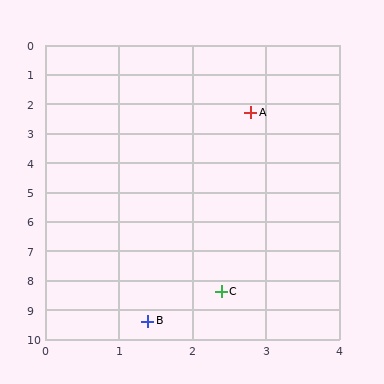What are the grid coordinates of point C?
Point C is at approximately (2.4, 8.4).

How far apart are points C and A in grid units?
Points C and A are about 6.1 grid units apart.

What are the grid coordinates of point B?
Point B is at approximately (1.4, 9.4).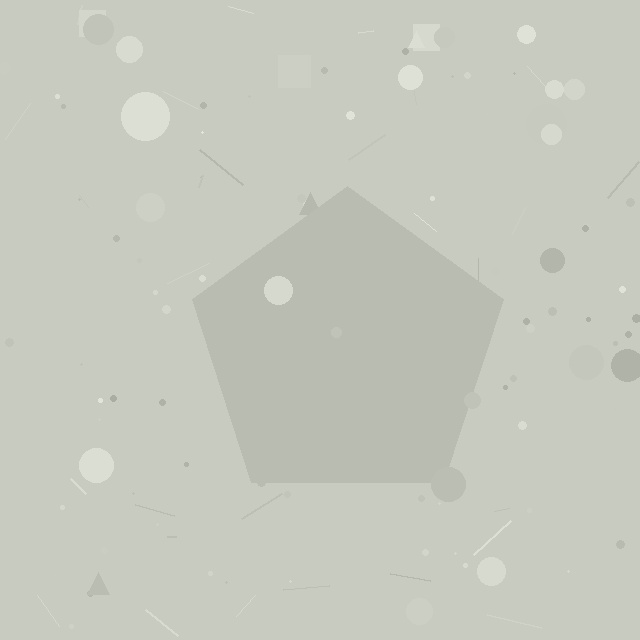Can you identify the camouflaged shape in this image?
The camouflaged shape is a pentagon.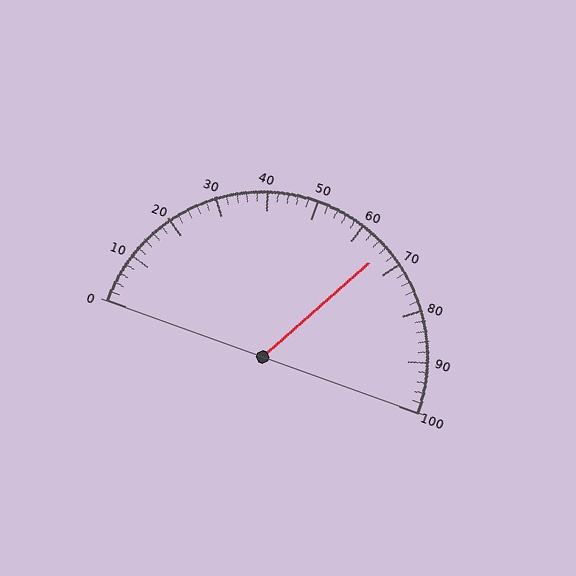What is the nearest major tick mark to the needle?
The nearest major tick mark is 70.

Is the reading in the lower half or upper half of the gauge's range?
The reading is in the upper half of the range (0 to 100).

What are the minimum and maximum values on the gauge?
The gauge ranges from 0 to 100.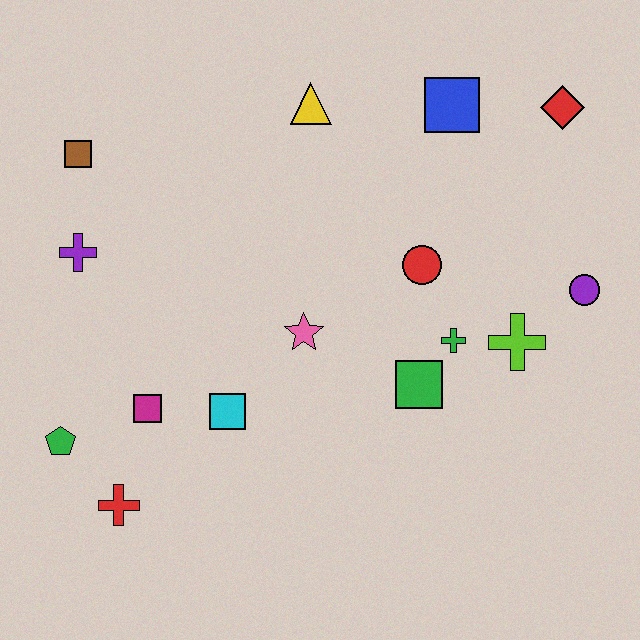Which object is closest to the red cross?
The green pentagon is closest to the red cross.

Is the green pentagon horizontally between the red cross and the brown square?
No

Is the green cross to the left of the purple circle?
Yes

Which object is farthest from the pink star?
The red diamond is farthest from the pink star.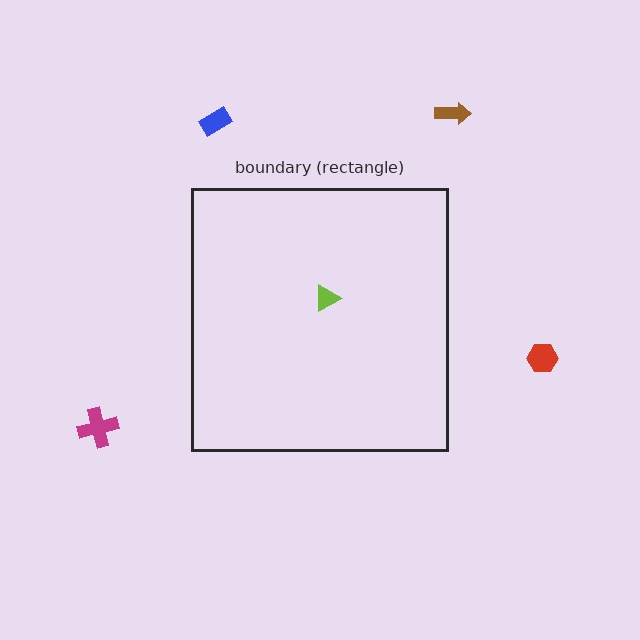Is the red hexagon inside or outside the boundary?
Outside.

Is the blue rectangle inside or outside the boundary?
Outside.